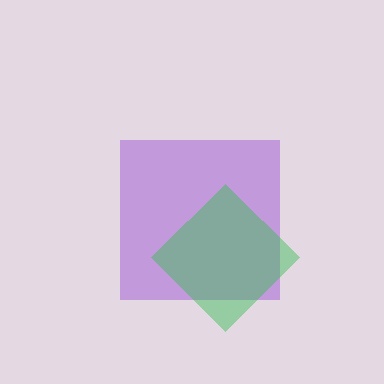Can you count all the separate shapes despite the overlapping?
Yes, there are 2 separate shapes.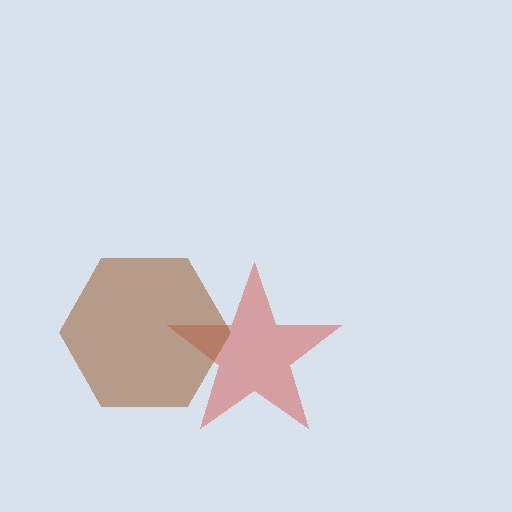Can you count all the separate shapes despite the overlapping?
Yes, there are 2 separate shapes.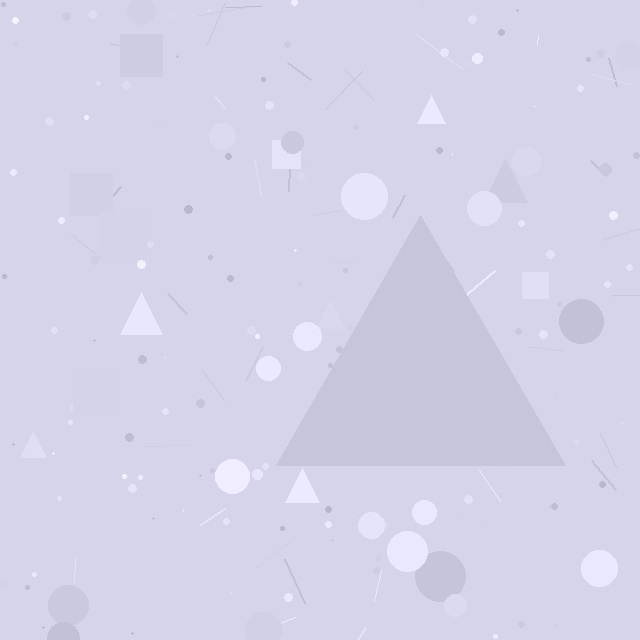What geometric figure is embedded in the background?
A triangle is embedded in the background.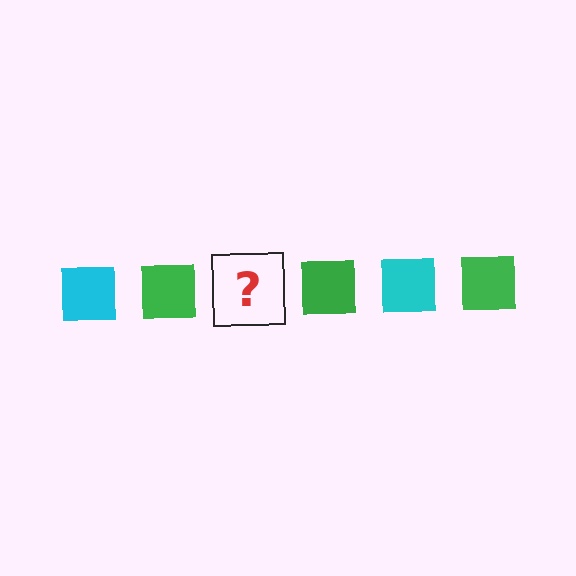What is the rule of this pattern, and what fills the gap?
The rule is that the pattern cycles through cyan, green squares. The gap should be filled with a cyan square.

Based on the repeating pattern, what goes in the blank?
The blank should be a cyan square.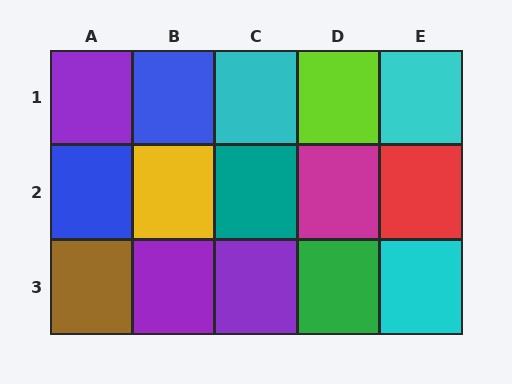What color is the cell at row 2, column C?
Teal.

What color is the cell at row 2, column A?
Blue.